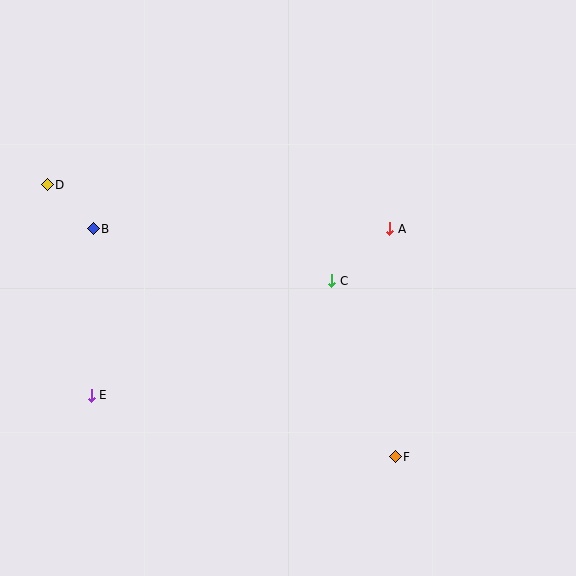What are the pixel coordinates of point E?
Point E is at (91, 395).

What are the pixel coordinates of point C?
Point C is at (332, 281).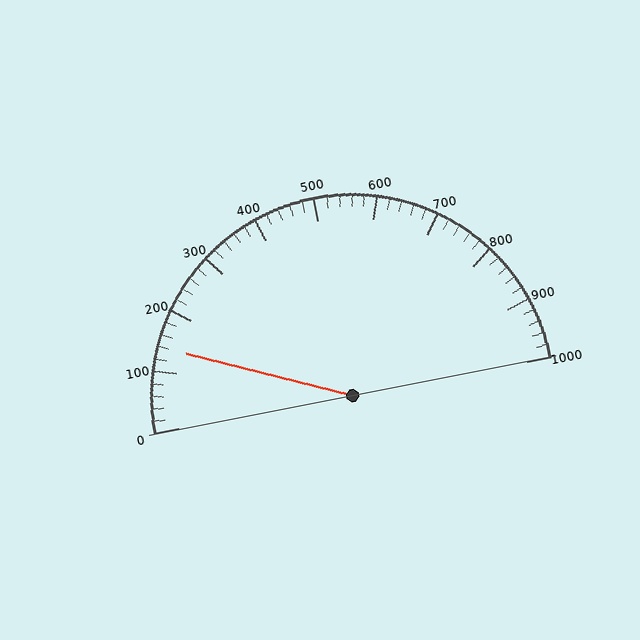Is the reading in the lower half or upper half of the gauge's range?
The reading is in the lower half of the range (0 to 1000).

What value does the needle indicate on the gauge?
The needle indicates approximately 140.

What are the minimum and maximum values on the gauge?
The gauge ranges from 0 to 1000.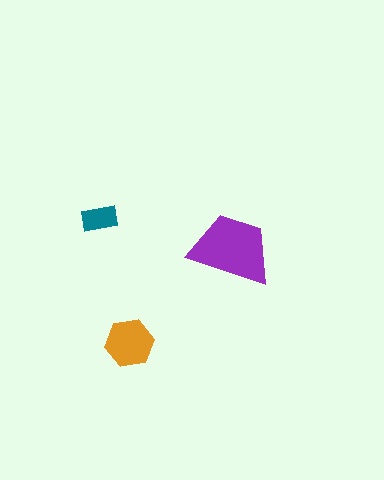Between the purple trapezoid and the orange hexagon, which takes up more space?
The purple trapezoid.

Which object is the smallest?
The teal rectangle.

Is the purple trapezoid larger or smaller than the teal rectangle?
Larger.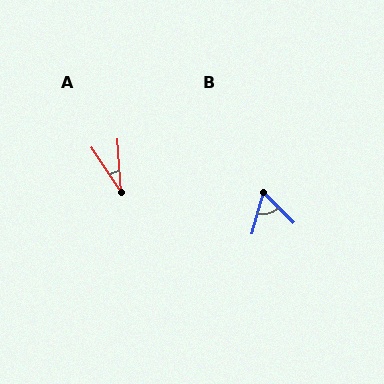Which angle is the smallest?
A, at approximately 30 degrees.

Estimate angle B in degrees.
Approximately 61 degrees.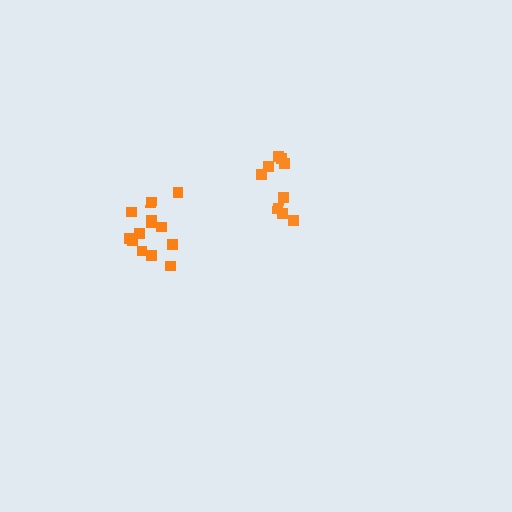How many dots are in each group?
Group 1: 13 dots, Group 2: 9 dots (22 total).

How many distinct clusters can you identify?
There are 2 distinct clusters.